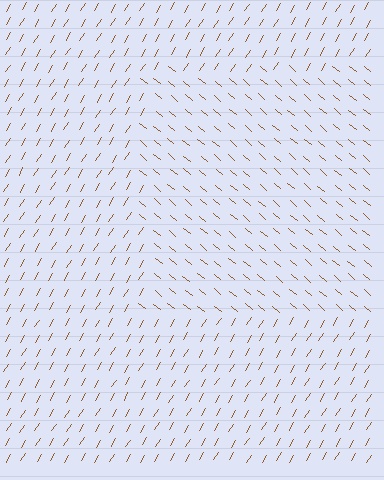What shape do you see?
I see a rectangle.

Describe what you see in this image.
The image is filled with small brown line segments. A rectangle region in the image has lines oriented differently from the surrounding lines, creating a visible texture boundary.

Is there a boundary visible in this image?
Yes, there is a texture boundary formed by a change in line orientation.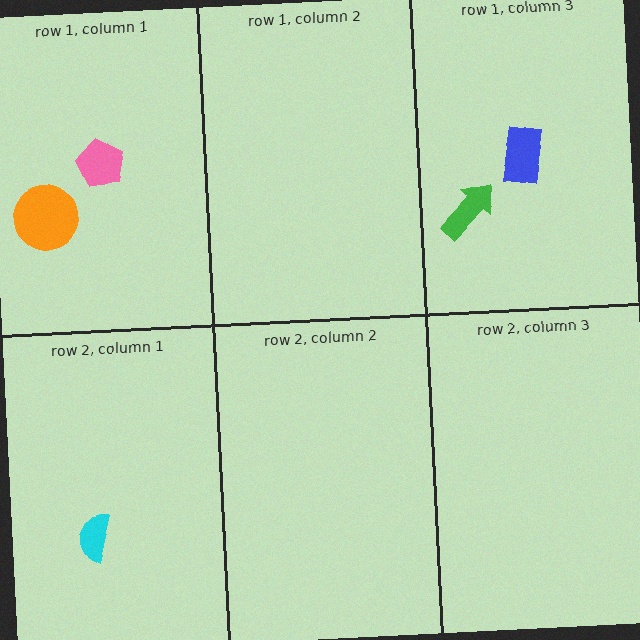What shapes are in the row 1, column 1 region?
The orange circle, the pink pentagon.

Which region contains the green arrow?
The row 1, column 3 region.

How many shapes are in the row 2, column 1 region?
1.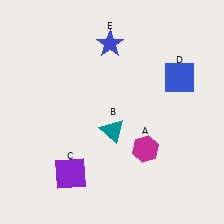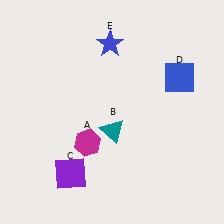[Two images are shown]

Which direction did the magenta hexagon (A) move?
The magenta hexagon (A) moved left.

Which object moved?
The magenta hexagon (A) moved left.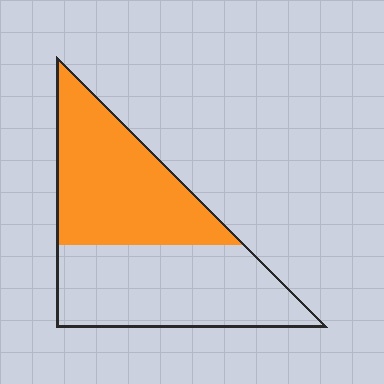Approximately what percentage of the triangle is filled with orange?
Approximately 50%.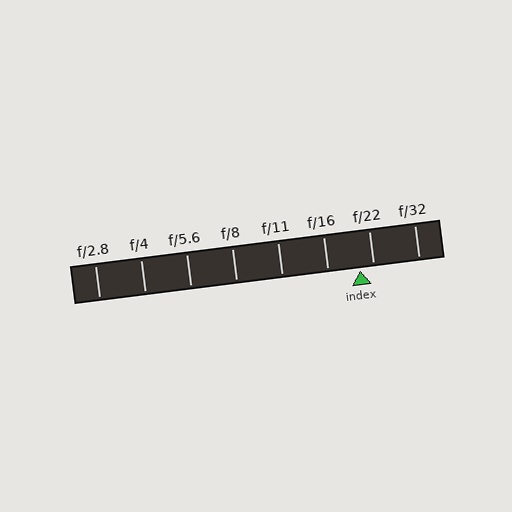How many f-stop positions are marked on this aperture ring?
There are 8 f-stop positions marked.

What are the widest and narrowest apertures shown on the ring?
The widest aperture shown is f/2.8 and the narrowest is f/32.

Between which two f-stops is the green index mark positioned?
The index mark is between f/16 and f/22.